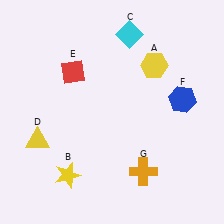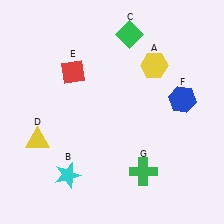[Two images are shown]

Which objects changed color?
B changed from yellow to cyan. C changed from cyan to green. G changed from orange to green.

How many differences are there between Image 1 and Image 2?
There are 3 differences between the two images.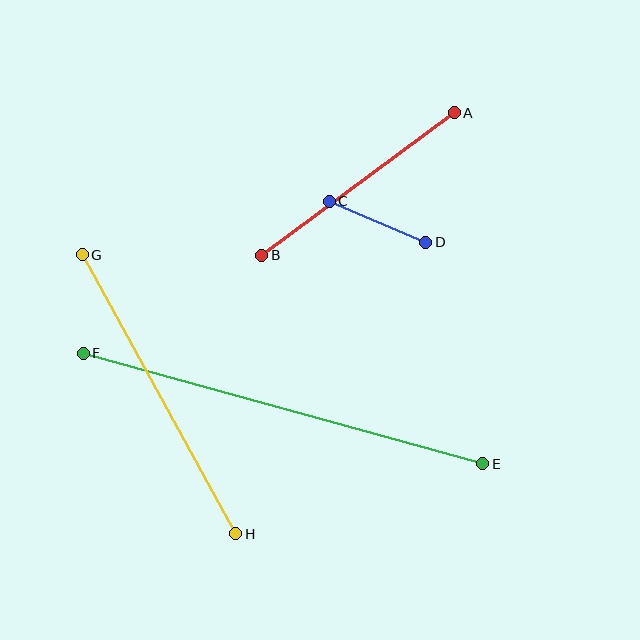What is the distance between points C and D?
The distance is approximately 105 pixels.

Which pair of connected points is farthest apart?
Points E and F are farthest apart.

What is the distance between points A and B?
The distance is approximately 240 pixels.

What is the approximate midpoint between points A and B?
The midpoint is at approximately (358, 184) pixels.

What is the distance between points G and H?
The distance is approximately 319 pixels.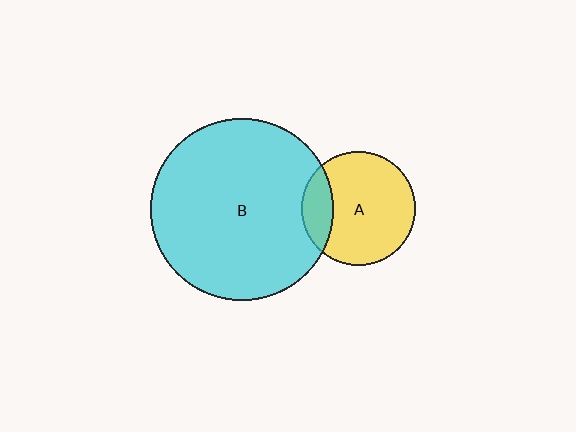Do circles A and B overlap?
Yes.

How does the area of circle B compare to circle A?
Approximately 2.6 times.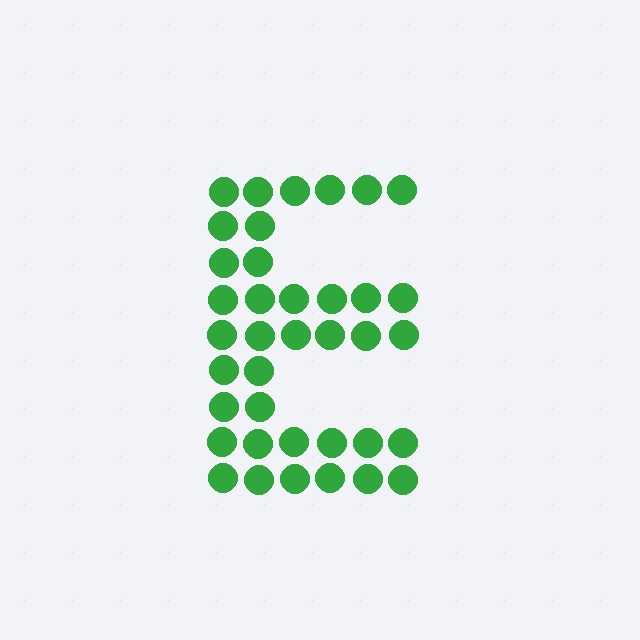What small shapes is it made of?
It is made of small circles.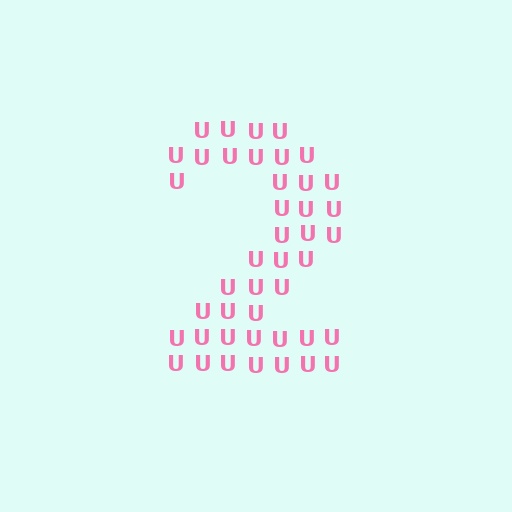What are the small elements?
The small elements are letter U's.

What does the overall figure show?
The overall figure shows the digit 2.